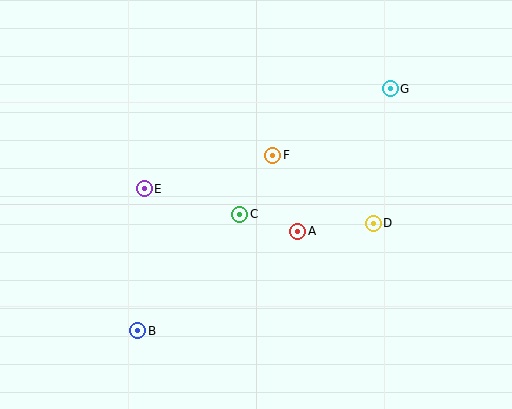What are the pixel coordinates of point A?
Point A is at (298, 231).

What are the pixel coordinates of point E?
Point E is at (144, 189).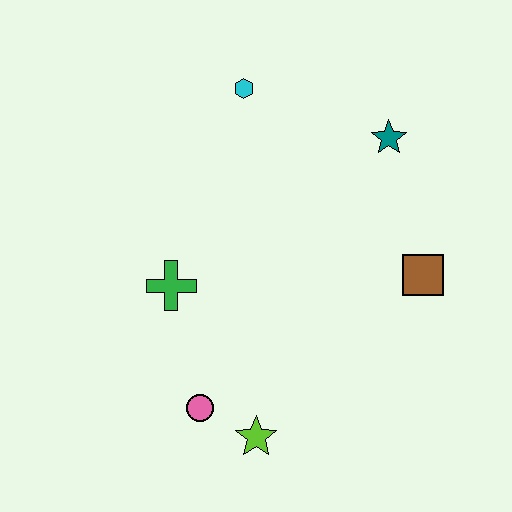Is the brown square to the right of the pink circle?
Yes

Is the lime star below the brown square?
Yes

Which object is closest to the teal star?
The brown square is closest to the teal star.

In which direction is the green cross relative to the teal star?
The green cross is to the left of the teal star.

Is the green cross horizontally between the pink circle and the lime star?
No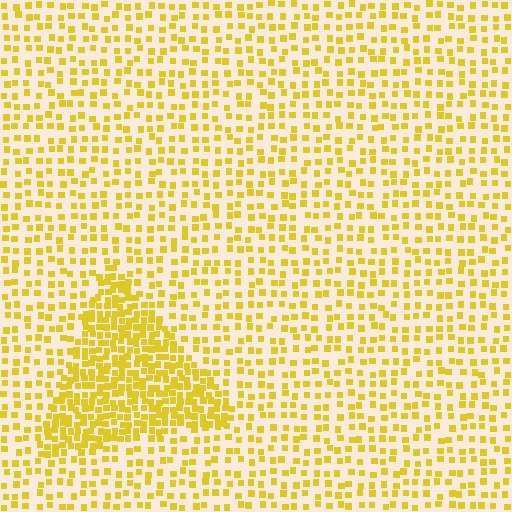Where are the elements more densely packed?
The elements are more densely packed inside the triangle boundary.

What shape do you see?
I see a triangle.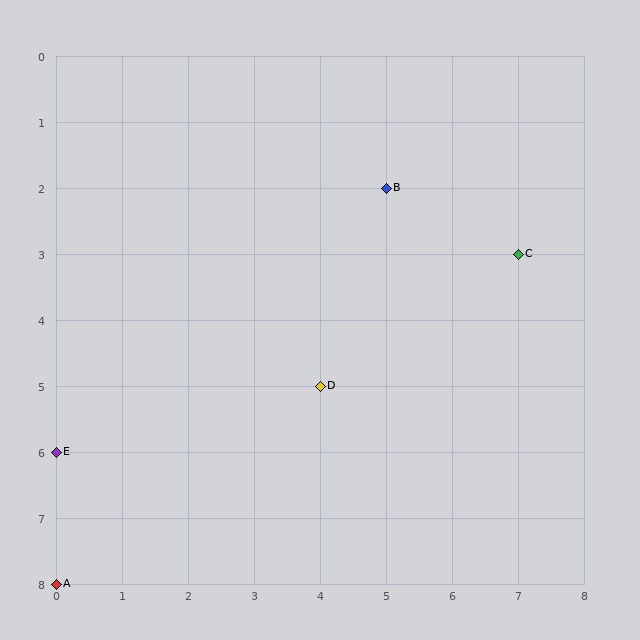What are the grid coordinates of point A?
Point A is at grid coordinates (0, 8).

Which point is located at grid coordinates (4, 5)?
Point D is at (4, 5).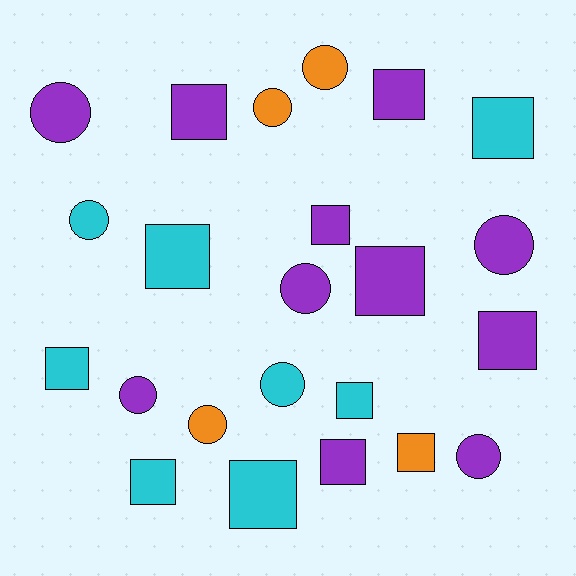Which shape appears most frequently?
Square, with 13 objects.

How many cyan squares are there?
There are 6 cyan squares.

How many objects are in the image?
There are 23 objects.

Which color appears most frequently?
Purple, with 11 objects.